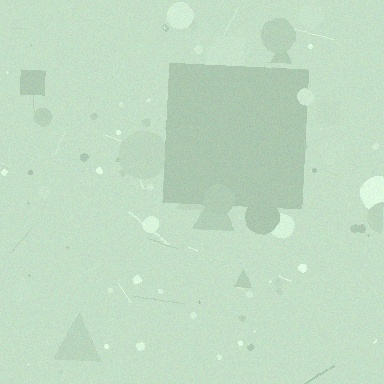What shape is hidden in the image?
A square is hidden in the image.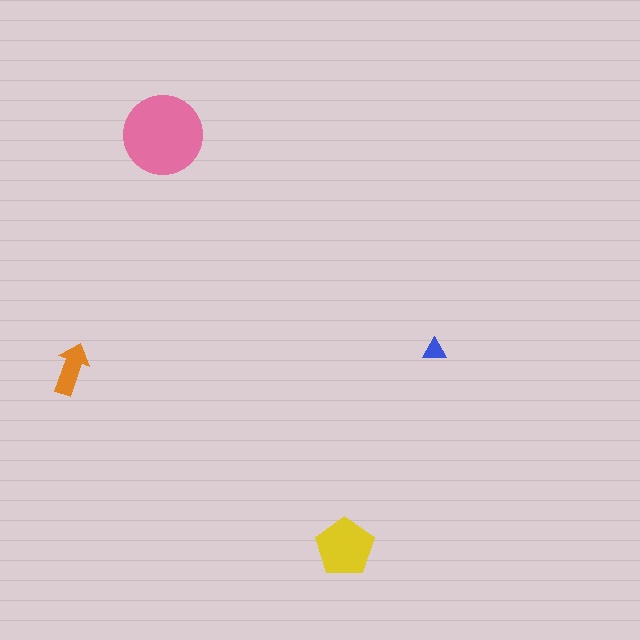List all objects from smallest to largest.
The blue triangle, the orange arrow, the yellow pentagon, the pink circle.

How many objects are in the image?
There are 4 objects in the image.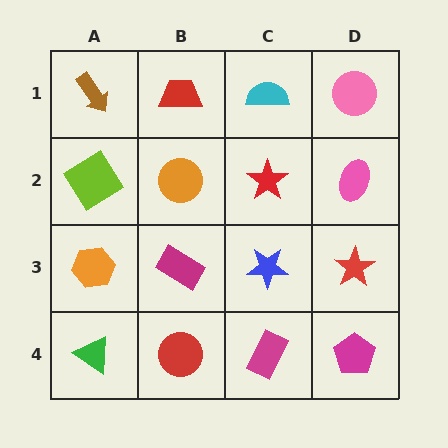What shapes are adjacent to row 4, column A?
An orange hexagon (row 3, column A), a red circle (row 4, column B).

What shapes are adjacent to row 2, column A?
A brown arrow (row 1, column A), an orange hexagon (row 3, column A), an orange circle (row 2, column B).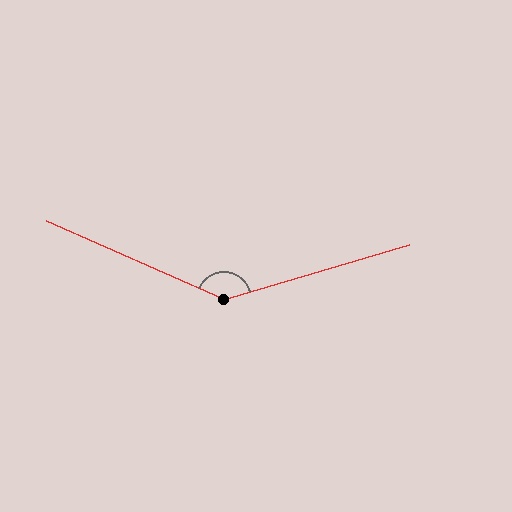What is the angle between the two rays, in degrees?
Approximately 140 degrees.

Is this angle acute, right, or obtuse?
It is obtuse.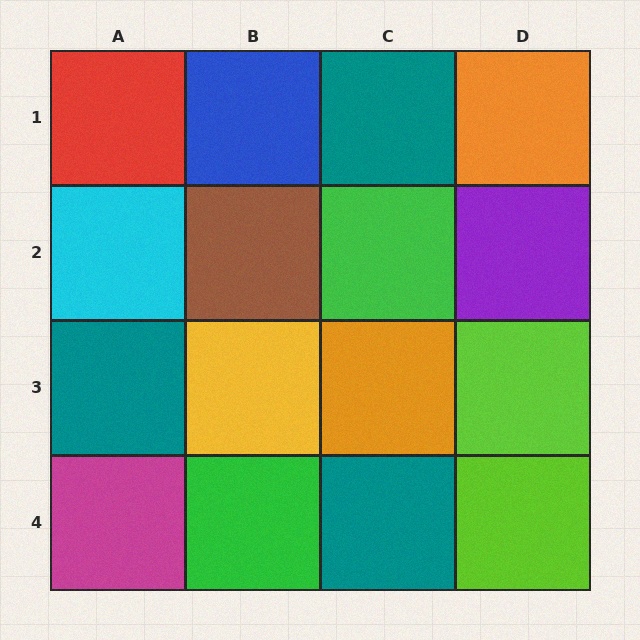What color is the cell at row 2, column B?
Brown.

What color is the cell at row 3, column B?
Yellow.